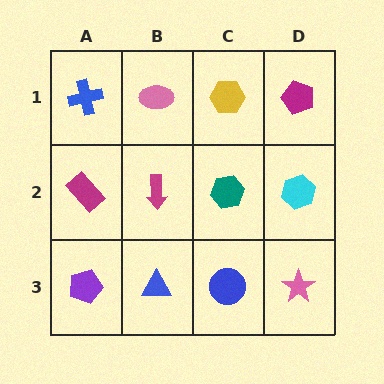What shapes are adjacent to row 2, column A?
A blue cross (row 1, column A), a purple pentagon (row 3, column A), a magenta arrow (row 2, column B).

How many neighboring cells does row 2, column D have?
3.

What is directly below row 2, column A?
A purple pentagon.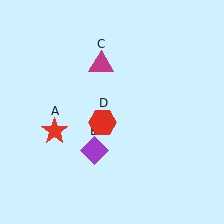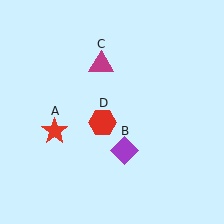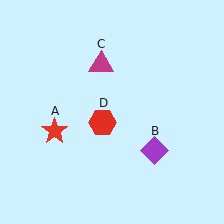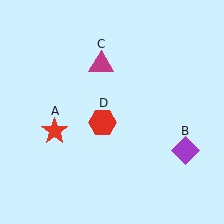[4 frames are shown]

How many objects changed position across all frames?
1 object changed position: purple diamond (object B).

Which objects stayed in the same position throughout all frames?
Red star (object A) and magenta triangle (object C) and red hexagon (object D) remained stationary.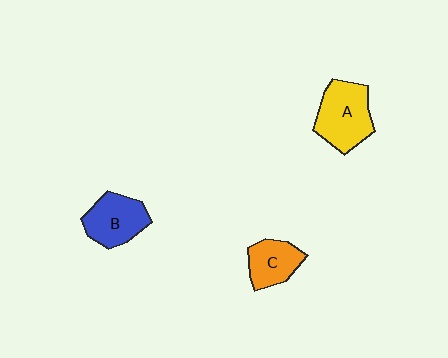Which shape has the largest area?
Shape A (yellow).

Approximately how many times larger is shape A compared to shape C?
Approximately 1.5 times.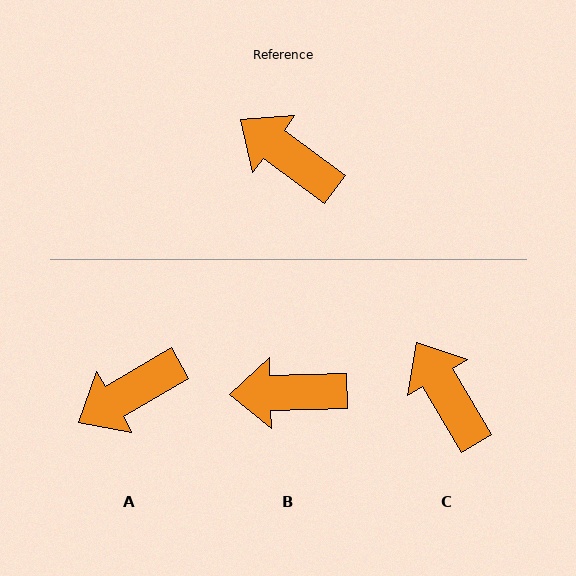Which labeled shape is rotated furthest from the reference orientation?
A, about 67 degrees away.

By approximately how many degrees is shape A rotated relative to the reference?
Approximately 67 degrees counter-clockwise.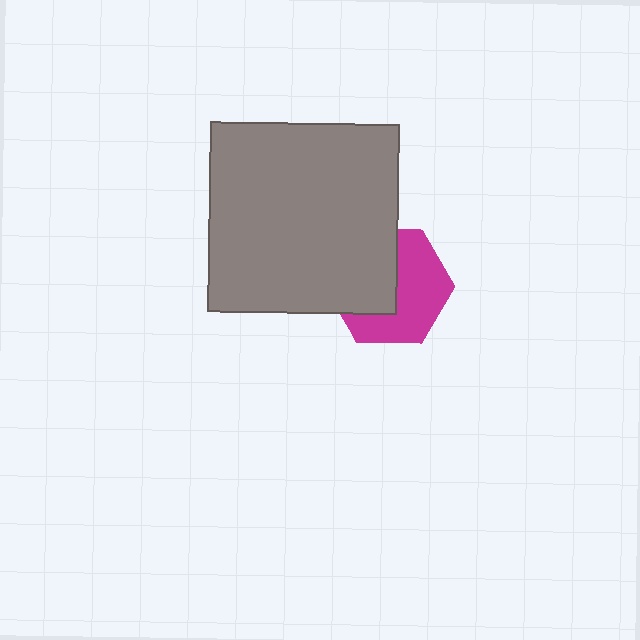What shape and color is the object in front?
The object in front is a gray square.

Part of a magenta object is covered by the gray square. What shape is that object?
It is a hexagon.